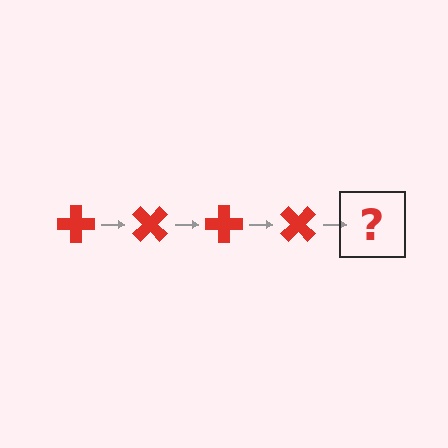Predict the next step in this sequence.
The next step is a red cross rotated 180 degrees.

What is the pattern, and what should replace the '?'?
The pattern is that the cross rotates 45 degrees each step. The '?' should be a red cross rotated 180 degrees.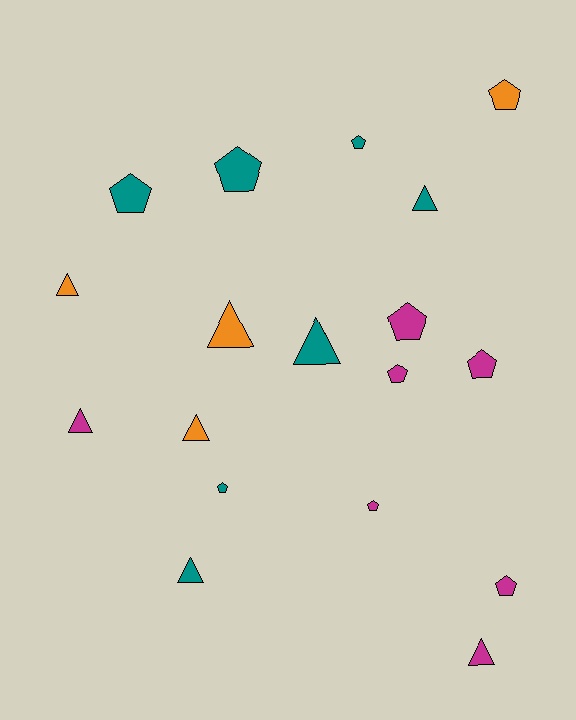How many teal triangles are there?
There are 3 teal triangles.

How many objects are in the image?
There are 18 objects.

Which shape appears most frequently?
Pentagon, with 10 objects.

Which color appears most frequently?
Teal, with 7 objects.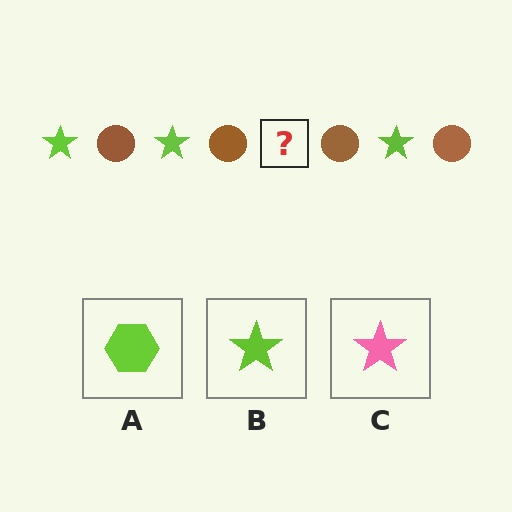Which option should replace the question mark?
Option B.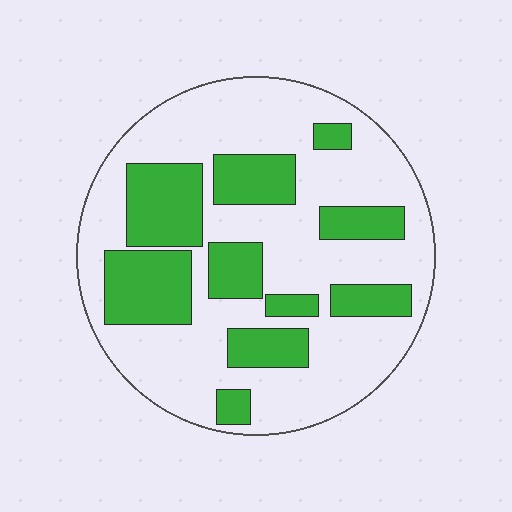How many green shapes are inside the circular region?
10.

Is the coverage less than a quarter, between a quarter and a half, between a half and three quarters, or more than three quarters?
Between a quarter and a half.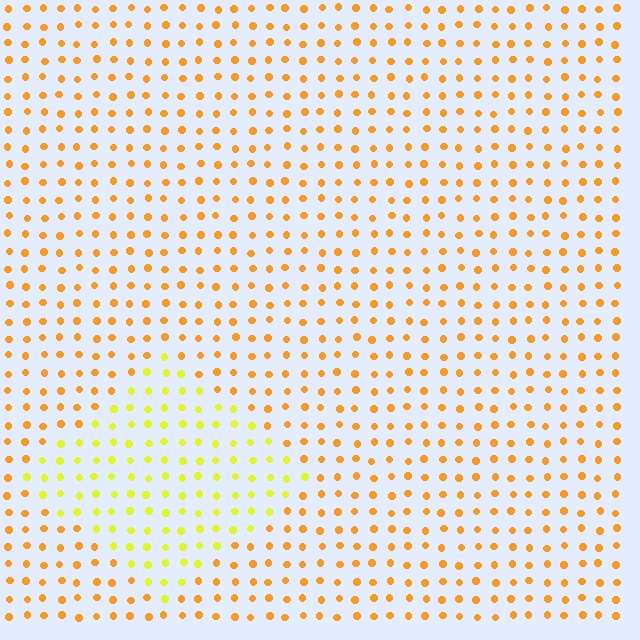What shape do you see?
I see a diamond.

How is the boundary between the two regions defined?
The boundary is defined purely by a slight shift in hue (about 33 degrees). Spacing, size, and orientation are identical on both sides.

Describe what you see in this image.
The image is filled with small orange elements in a uniform arrangement. A diamond-shaped region is visible where the elements are tinted to a slightly different hue, forming a subtle color boundary.